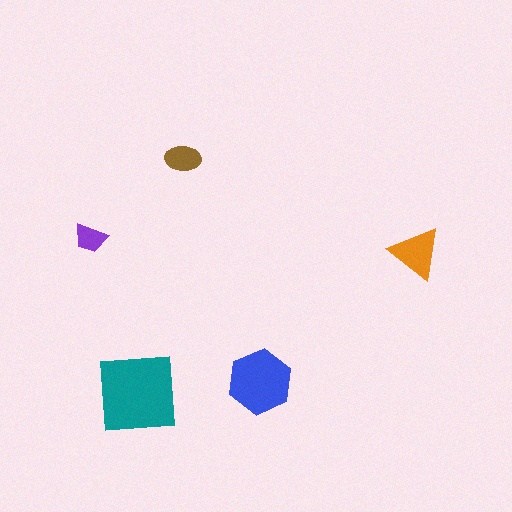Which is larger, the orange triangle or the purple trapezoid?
The orange triangle.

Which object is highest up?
The brown ellipse is topmost.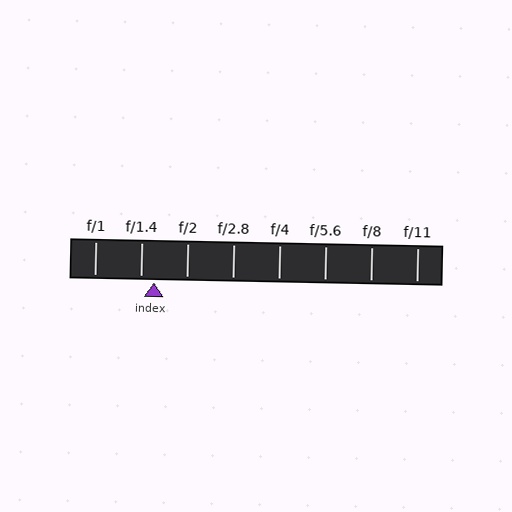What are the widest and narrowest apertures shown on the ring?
The widest aperture shown is f/1 and the narrowest is f/11.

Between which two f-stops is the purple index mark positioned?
The index mark is between f/1.4 and f/2.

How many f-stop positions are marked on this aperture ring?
There are 8 f-stop positions marked.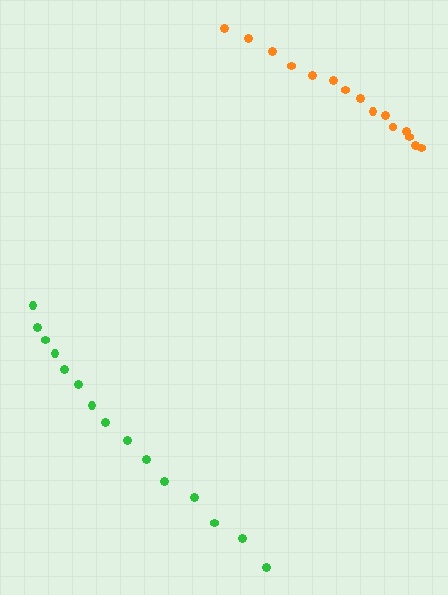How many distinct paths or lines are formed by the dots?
There are 2 distinct paths.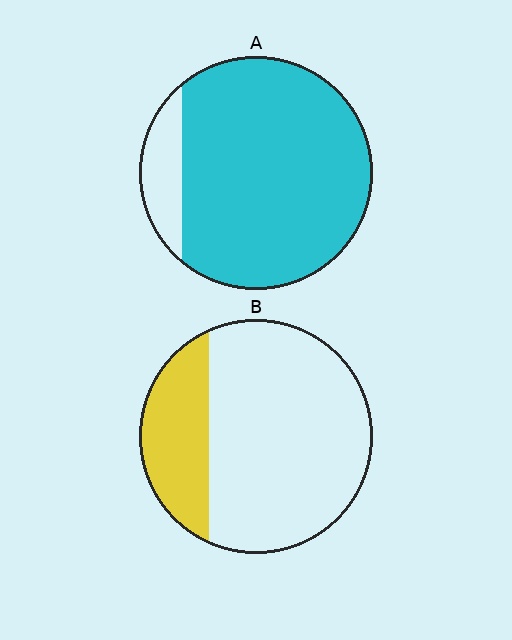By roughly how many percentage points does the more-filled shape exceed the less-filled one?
By roughly 60 percentage points (A over B).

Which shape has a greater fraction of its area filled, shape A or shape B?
Shape A.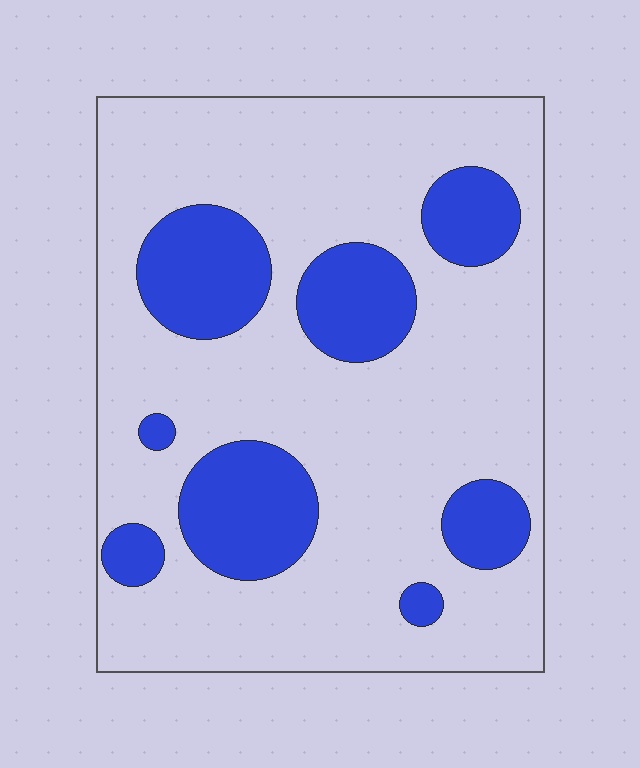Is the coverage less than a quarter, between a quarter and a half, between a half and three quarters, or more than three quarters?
Less than a quarter.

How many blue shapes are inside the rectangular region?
8.